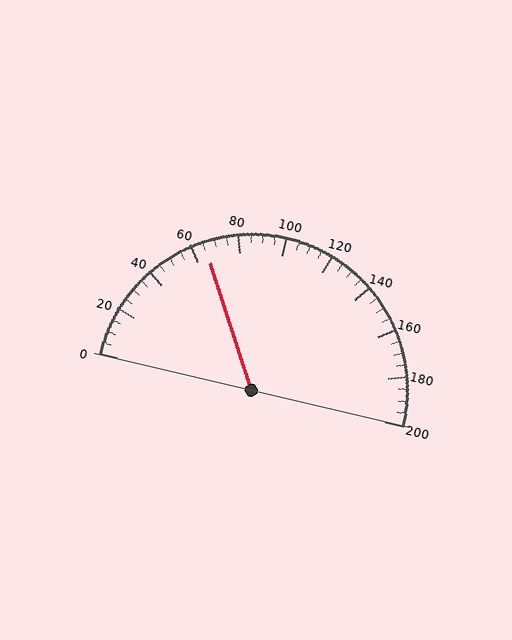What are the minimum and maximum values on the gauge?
The gauge ranges from 0 to 200.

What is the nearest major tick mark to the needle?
The nearest major tick mark is 60.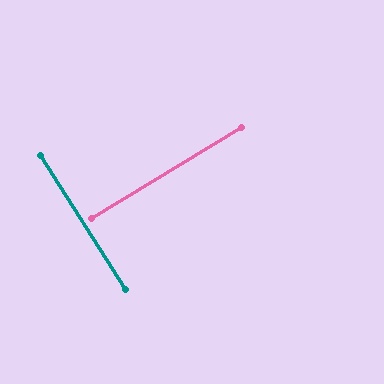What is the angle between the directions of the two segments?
Approximately 89 degrees.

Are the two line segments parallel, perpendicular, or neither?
Perpendicular — they meet at approximately 89°.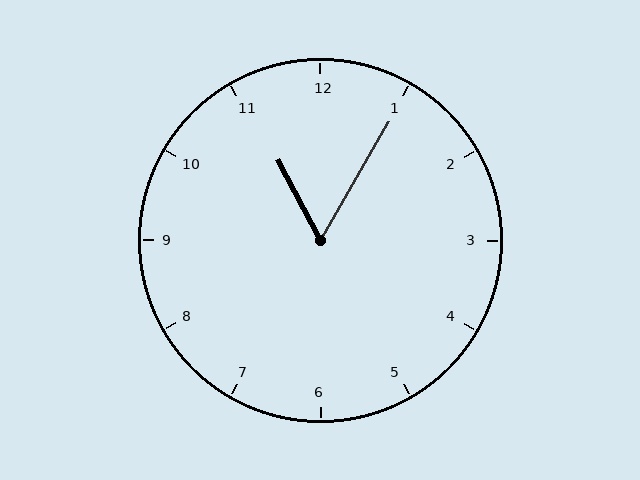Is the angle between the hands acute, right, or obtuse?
It is acute.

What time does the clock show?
11:05.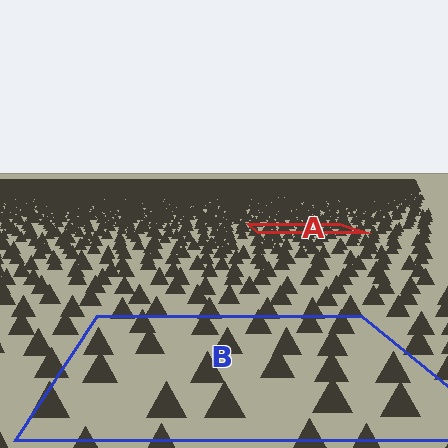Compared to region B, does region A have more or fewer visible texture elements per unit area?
Region A has more texture elements per unit area — they are packed more densely because it is farther away.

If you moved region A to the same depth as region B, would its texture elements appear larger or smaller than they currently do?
They would appear larger. At a closer depth, the same texture elements are projected at a bigger on-screen size.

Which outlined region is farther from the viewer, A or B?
Region A is farther from the viewer — the texture elements inside it appear smaller and more densely packed.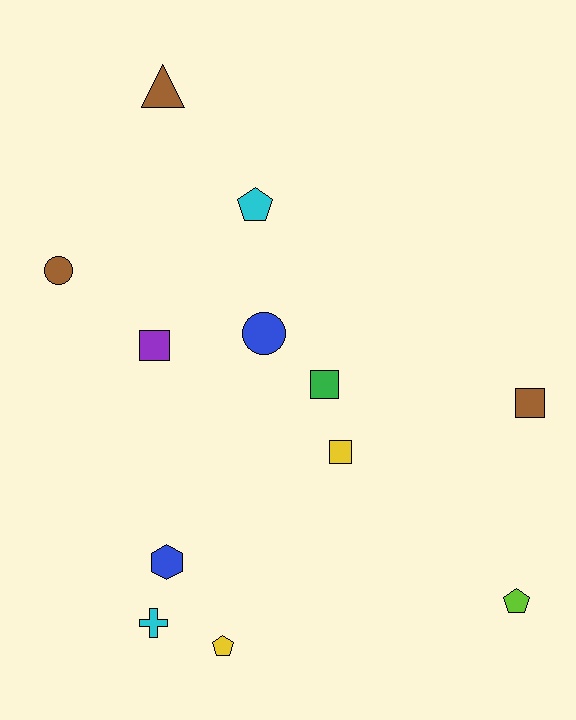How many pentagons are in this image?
There are 3 pentagons.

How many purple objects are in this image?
There is 1 purple object.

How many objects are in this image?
There are 12 objects.